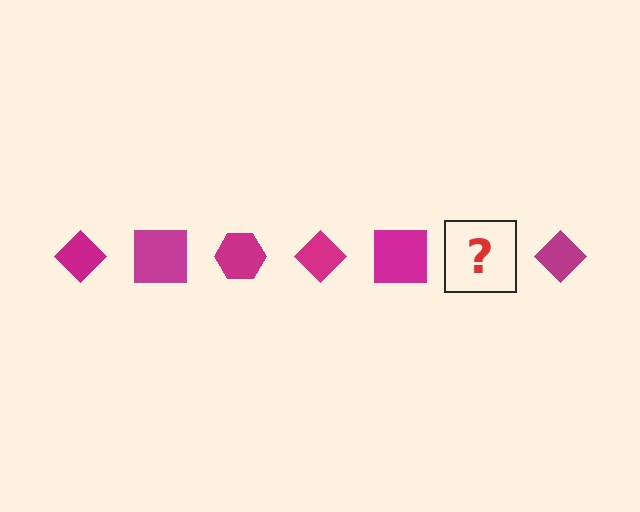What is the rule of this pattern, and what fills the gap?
The rule is that the pattern cycles through diamond, square, hexagon shapes in magenta. The gap should be filled with a magenta hexagon.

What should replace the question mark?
The question mark should be replaced with a magenta hexagon.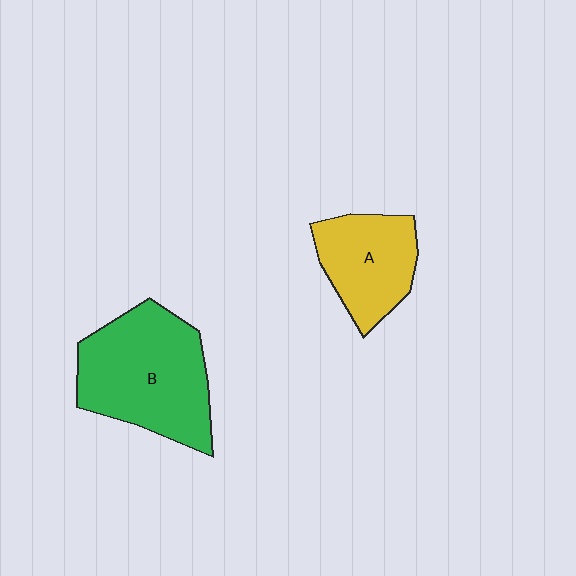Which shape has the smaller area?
Shape A (yellow).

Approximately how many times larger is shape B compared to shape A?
Approximately 1.6 times.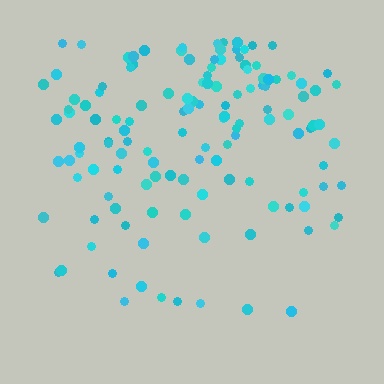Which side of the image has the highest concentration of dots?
The top.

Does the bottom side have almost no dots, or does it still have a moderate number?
Still a moderate number, just noticeably fewer than the top.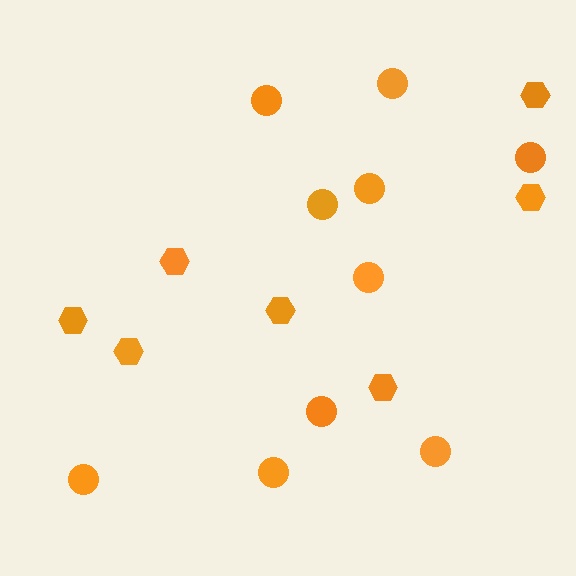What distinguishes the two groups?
There are 2 groups: one group of hexagons (7) and one group of circles (10).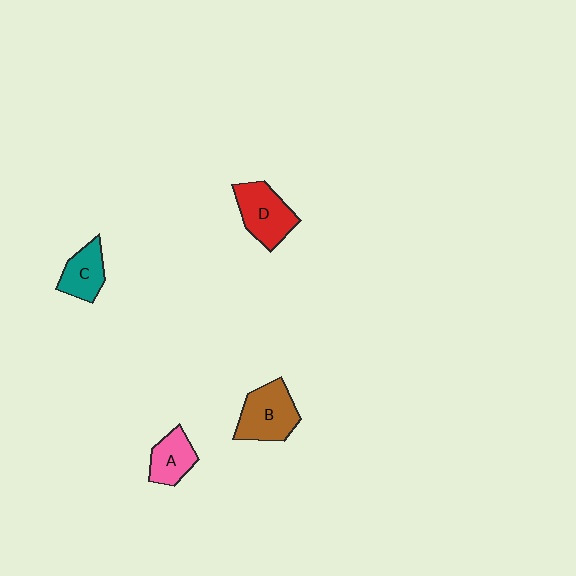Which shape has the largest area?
Shape B (brown).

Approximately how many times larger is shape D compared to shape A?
Approximately 1.4 times.